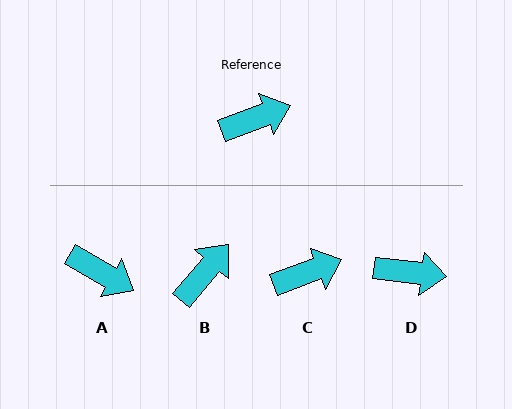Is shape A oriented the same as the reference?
No, it is off by about 50 degrees.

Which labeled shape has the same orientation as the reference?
C.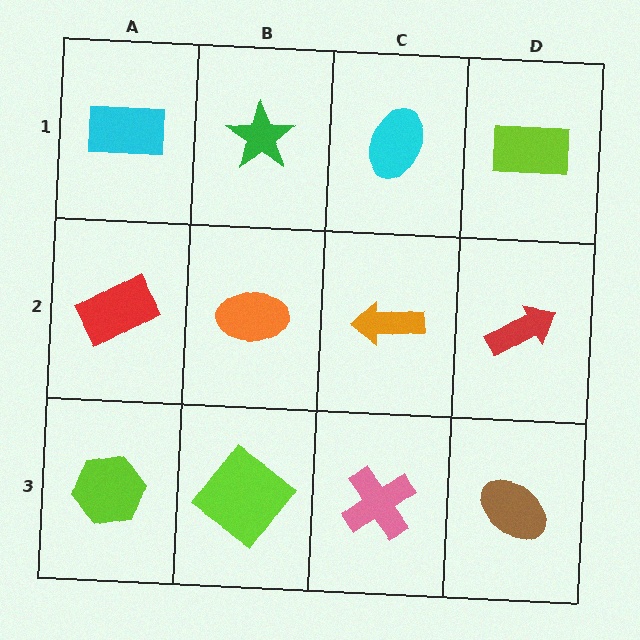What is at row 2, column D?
A red arrow.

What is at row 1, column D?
A lime rectangle.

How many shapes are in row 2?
4 shapes.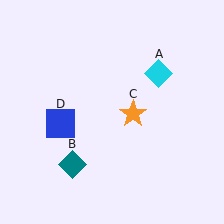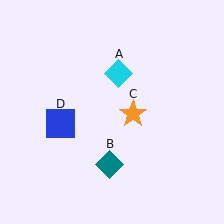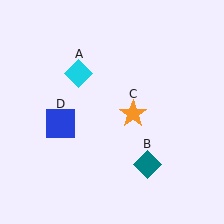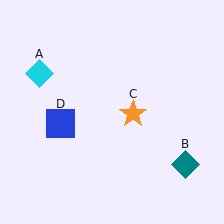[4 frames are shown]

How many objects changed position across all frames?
2 objects changed position: cyan diamond (object A), teal diamond (object B).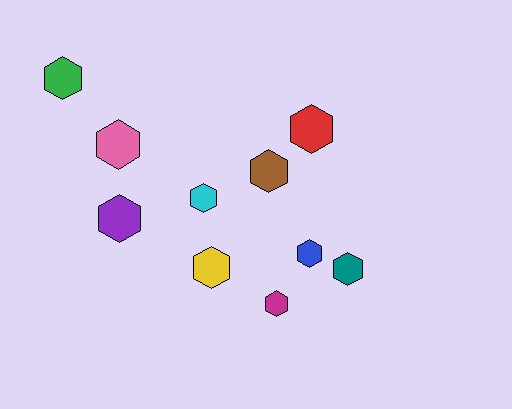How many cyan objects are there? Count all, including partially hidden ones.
There is 1 cyan object.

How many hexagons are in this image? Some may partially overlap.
There are 10 hexagons.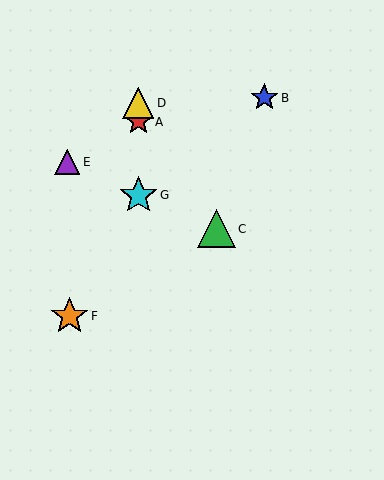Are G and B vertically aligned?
No, G is at x≈138 and B is at x≈264.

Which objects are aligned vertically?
Objects A, D, G are aligned vertically.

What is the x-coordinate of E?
Object E is at x≈67.